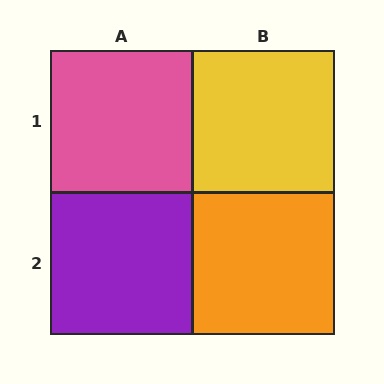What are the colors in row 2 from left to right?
Purple, orange.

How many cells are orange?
1 cell is orange.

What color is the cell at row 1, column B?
Yellow.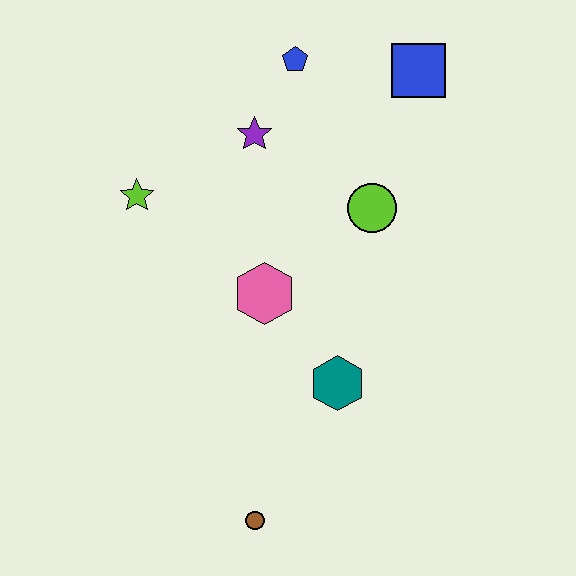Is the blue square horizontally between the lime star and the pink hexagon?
No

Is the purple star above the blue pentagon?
No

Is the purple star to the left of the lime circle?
Yes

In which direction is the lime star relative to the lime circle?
The lime star is to the left of the lime circle.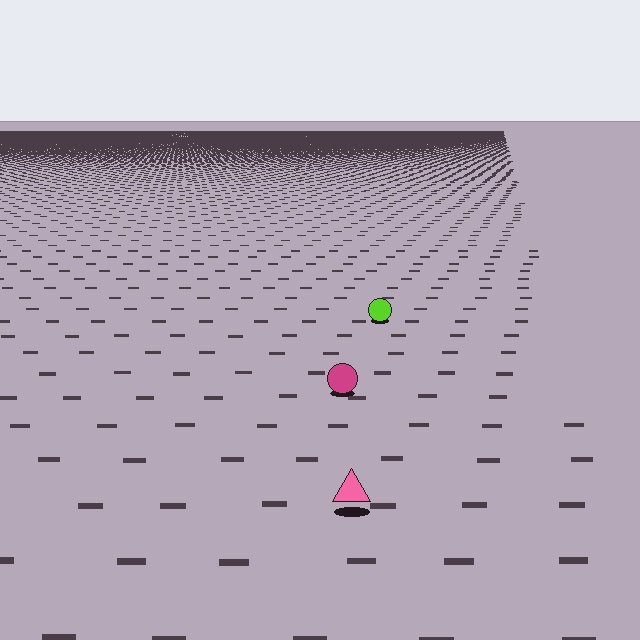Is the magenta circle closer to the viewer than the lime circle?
Yes. The magenta circle is closer — you can tell from the texture gradient: the ground texture is coarser near it.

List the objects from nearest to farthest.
From nearest to farthest: the pink triangle, the magenta circle, the lime circle.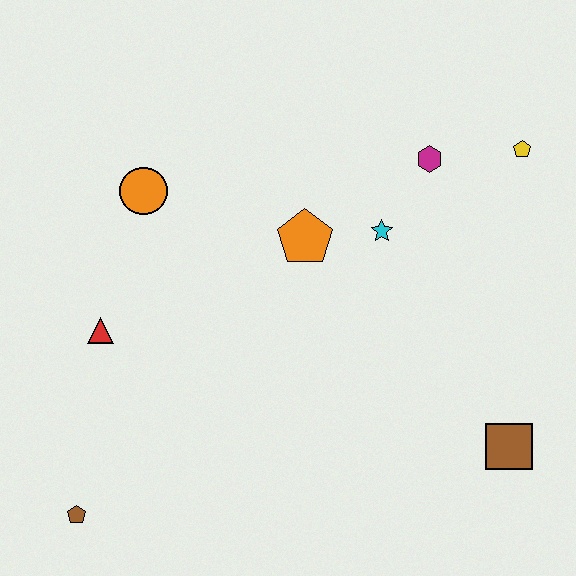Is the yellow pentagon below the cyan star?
No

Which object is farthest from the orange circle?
The brown square is farthest from the orange circle.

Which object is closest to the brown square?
The cyan star is closest to the brown square.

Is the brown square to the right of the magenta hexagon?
Yes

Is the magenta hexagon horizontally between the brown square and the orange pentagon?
Yes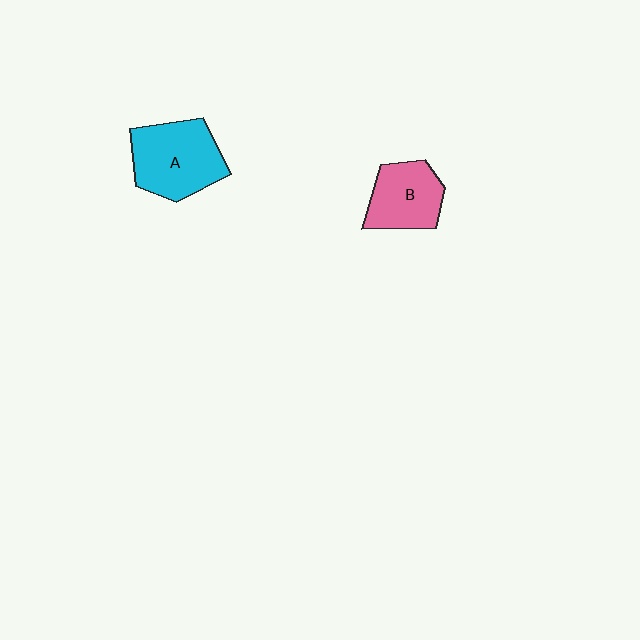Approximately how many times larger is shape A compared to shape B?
Approximately 1.3 times.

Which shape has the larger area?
Shape A (cyan).